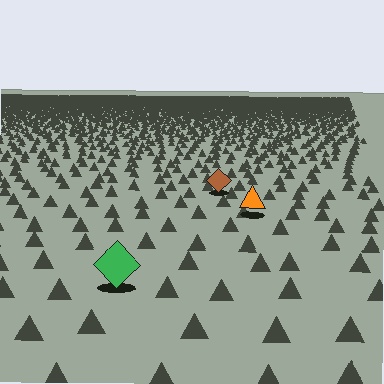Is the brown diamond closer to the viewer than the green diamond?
No. The green diamond is closer — you can tell from the texture gradient: the ground texture is coarser near it.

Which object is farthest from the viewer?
The brown diamond is farthest from the viewer. It appears smaller and the ground texture around it is denser.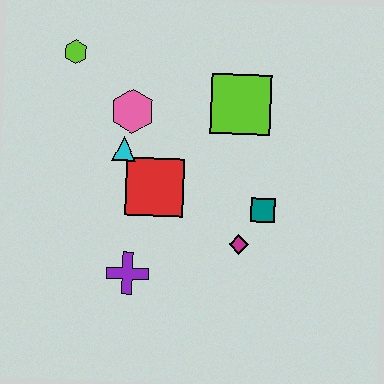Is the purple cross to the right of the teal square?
No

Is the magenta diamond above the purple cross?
Yes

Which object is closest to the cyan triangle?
The pink hexagon is closest to the cyan triangle.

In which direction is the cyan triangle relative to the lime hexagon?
The cyan triangle is below the lime hexagon.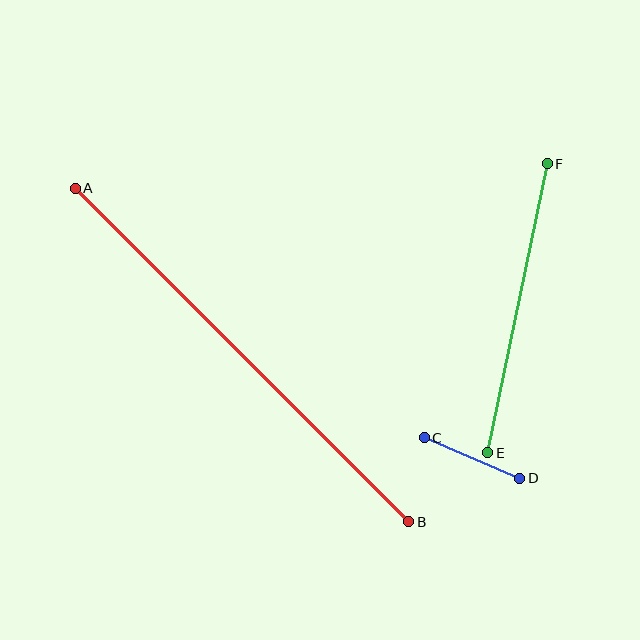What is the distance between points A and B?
The distance is approximately 471 pixels.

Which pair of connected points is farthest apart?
Points A and B are farthest apart.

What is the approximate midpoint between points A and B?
The midpoint is at approximately (242, 355) pixels.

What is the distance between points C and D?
The distance is approximately 103 pixels.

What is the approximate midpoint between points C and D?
The midpoint is at approximately (472, 458) pixels.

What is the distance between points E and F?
The distance is approximately 295 pixels.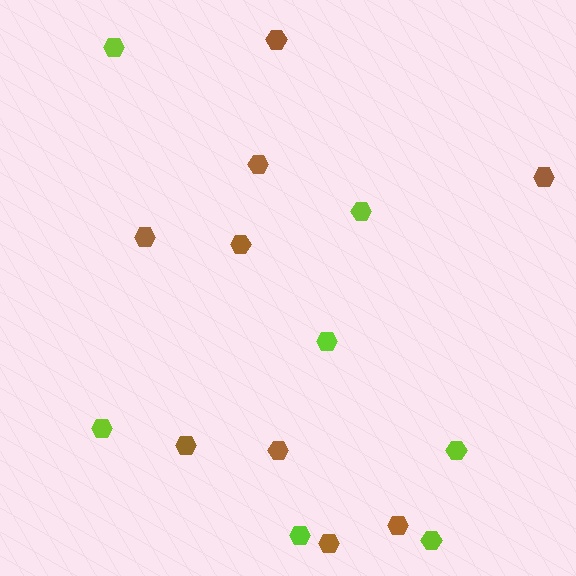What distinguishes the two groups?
There are 2 groups: one group of brown hexagons (9) and one group of lime hexagons (7).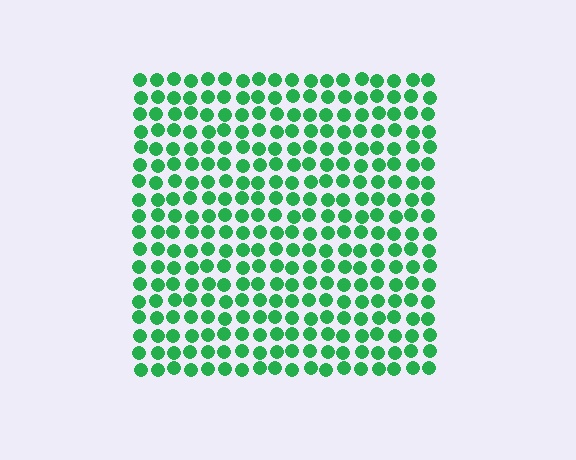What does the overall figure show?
The overall figure shows a square.